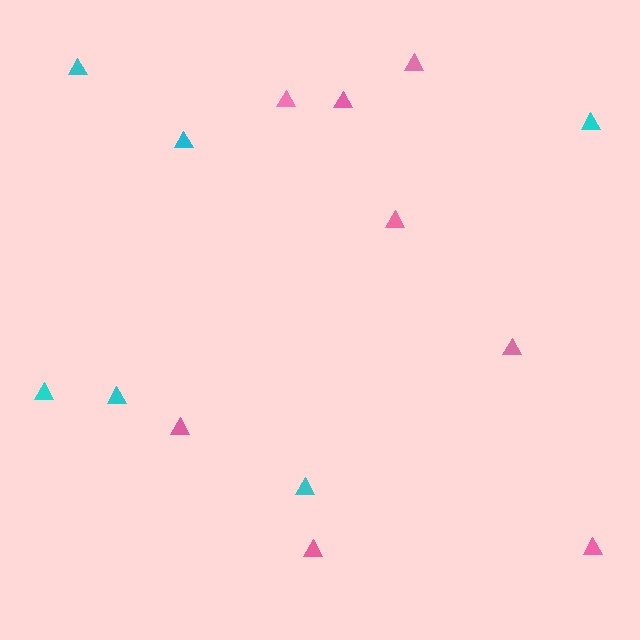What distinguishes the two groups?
There are 2 groups: one group of cyan triangles (6) and one group of pink triangles (8).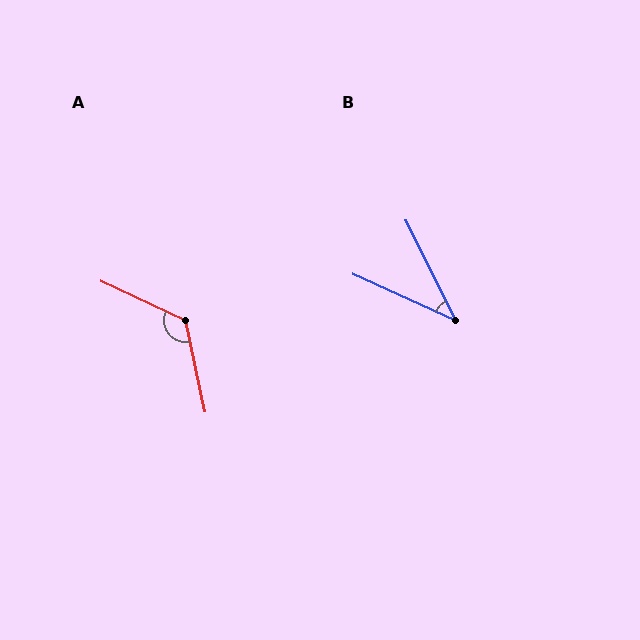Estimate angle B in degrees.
Approximately 39 degrees.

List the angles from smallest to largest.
B (39°), A (127°).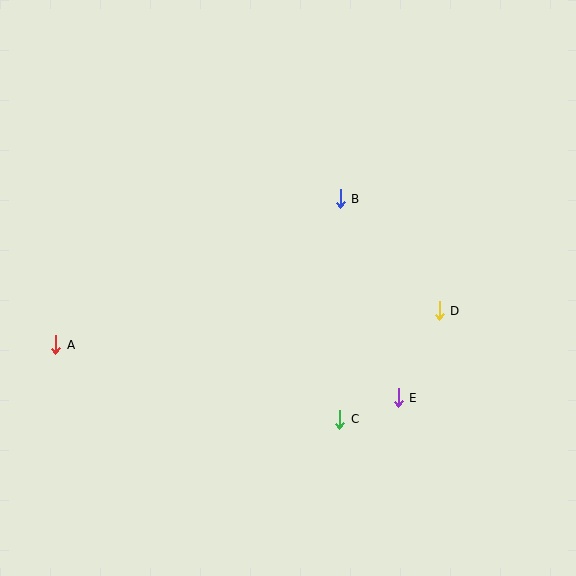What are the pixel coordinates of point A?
Point A is at (56, 345).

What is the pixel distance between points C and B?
The distance between C and B is 221 pixels.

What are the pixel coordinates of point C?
Point C is at (340, 419).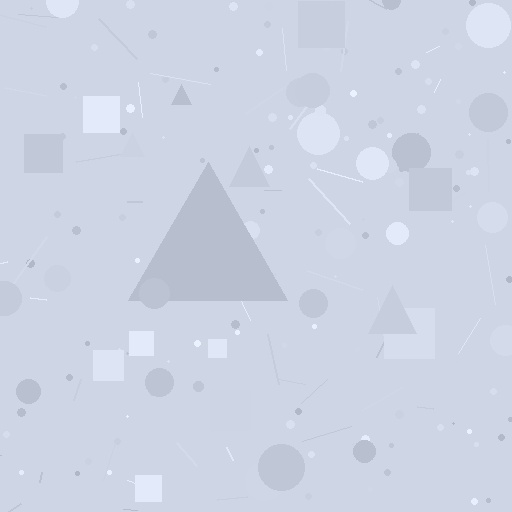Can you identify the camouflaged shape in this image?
The camouflaged shape is a triangle.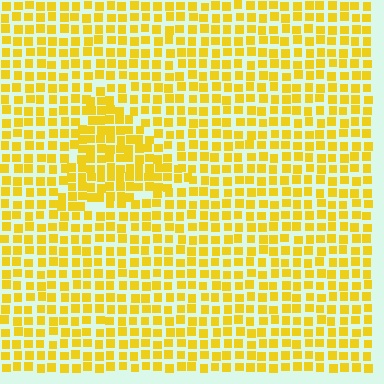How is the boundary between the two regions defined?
The boundary is defined by a change in element density (approximately 1.5x ratio). All elements are the same color, size, and shape.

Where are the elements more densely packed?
The elements are more densely packed inside the triangle boundary.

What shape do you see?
I see a triangle.